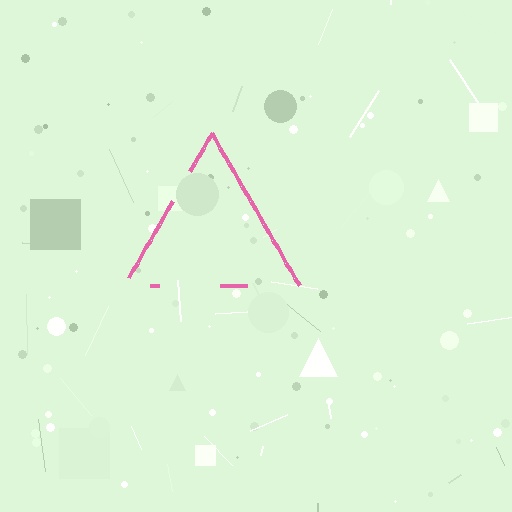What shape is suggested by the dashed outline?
The dashed outline suggests a triangle.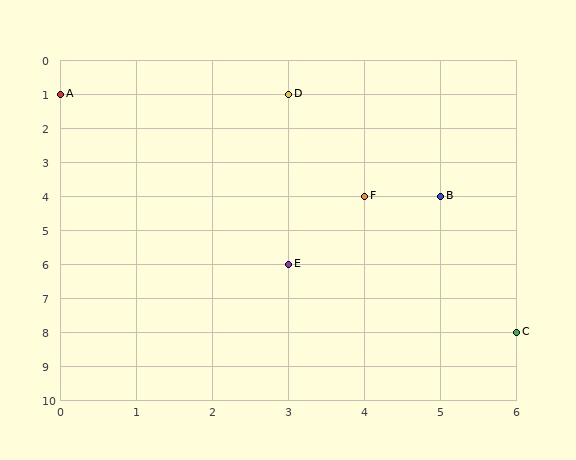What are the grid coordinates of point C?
Point C is at grid coordinates (6, 8).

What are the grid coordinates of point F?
Point F is at grid coordinates (4, 4).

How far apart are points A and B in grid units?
Points A and B are 5 columns and 3 rows apart (about 5.8 grid units diagonally).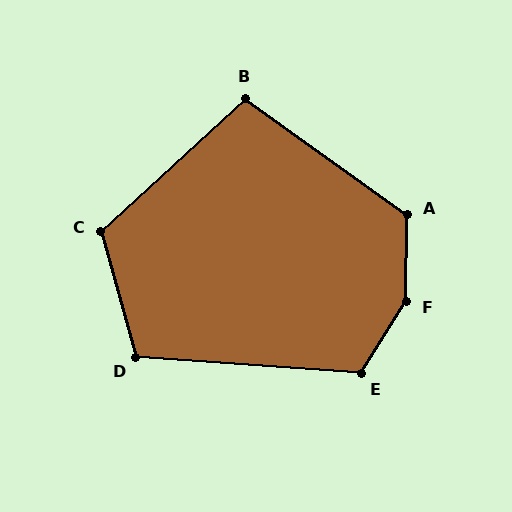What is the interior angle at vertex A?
Approximately 125 degrees (obtuse).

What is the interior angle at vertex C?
Approximately 117 degrees (obtuse).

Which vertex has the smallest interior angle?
B, at approximately 102 degrees.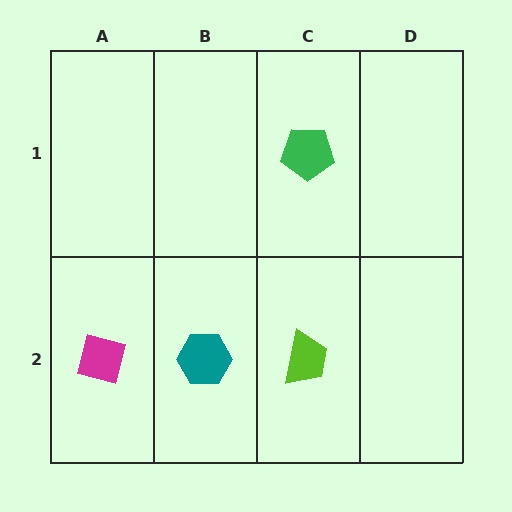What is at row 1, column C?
A green pentagon.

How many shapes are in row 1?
1 shape.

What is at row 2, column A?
A magenta square.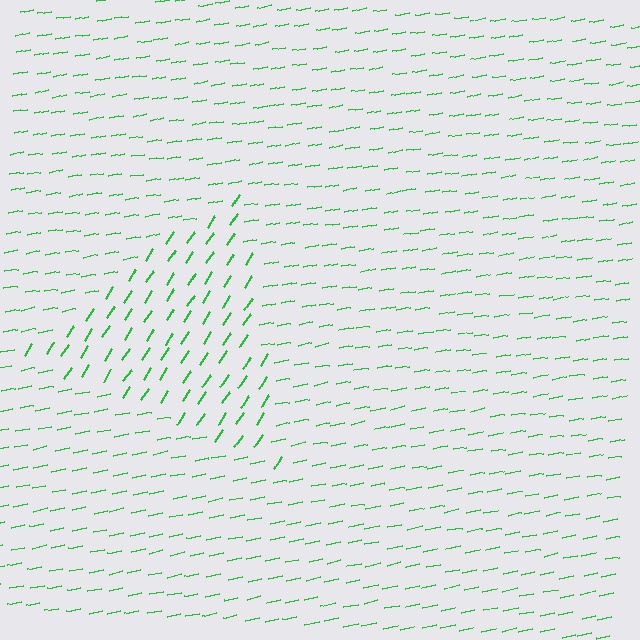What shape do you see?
I see a triangle.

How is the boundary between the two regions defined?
The boundary is defined purely by a change in line orientation (approximately 45 degrees difference). All lines are the same color and thickness.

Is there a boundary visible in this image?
Yes, there is a texture boundary formed by a change in line orientation.